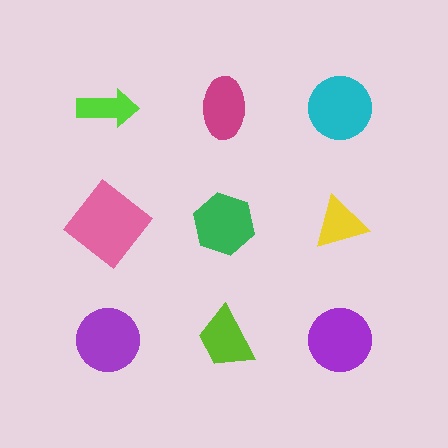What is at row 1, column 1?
A lime arrow.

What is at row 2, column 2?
A green hexagon.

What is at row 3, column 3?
A purple circle.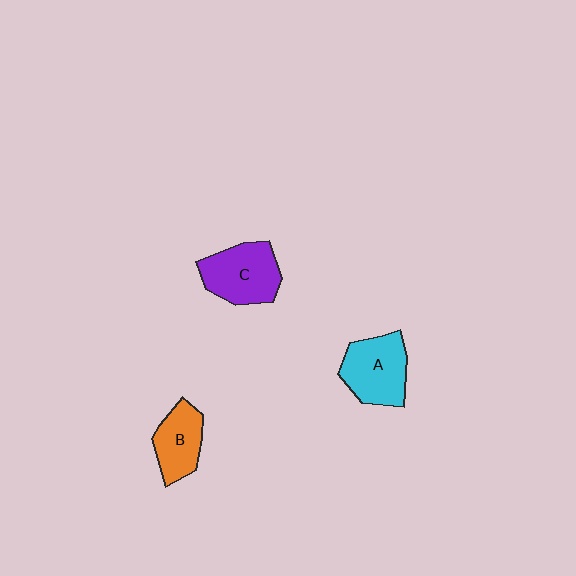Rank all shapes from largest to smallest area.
From largest to smallest: C (purple), A (cyan), B (orange).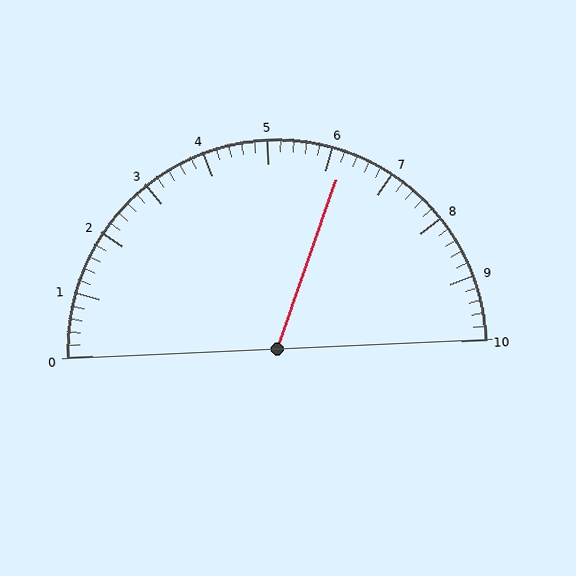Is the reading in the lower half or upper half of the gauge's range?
The reading is in the upper half of the range (0 to 10).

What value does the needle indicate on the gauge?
The needle indicates approximately 6.2.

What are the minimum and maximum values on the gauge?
The gauge ranges from 0 to 10.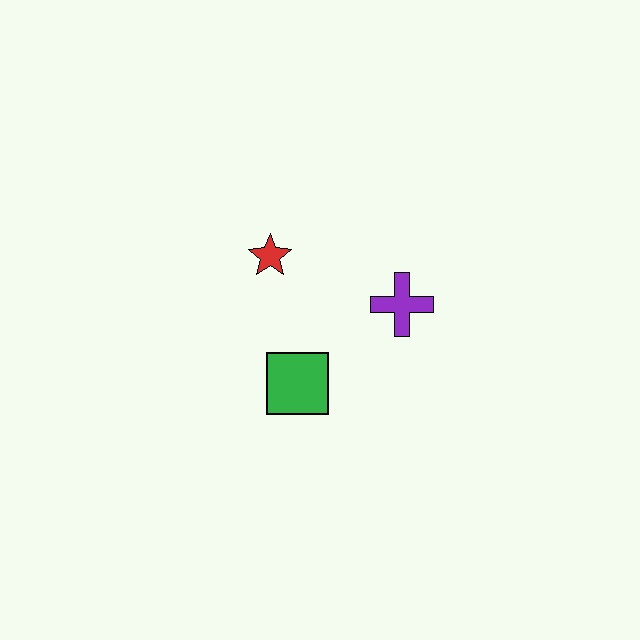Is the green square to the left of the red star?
No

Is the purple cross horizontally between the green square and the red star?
No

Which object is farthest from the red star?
The purple cross is farthest from the red star.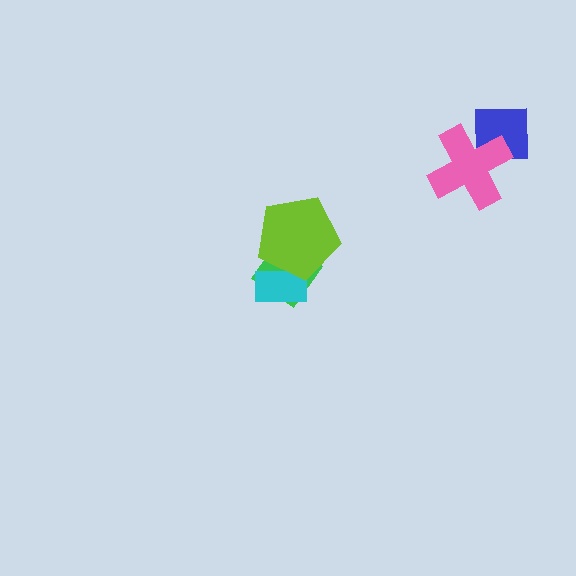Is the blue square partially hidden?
Yes, it is partially covered by another shape.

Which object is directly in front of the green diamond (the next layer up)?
The cyan rectangle is directly in front of the green diamond.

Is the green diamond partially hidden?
Yes, it is partially covered by another shape.